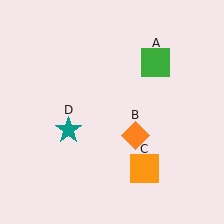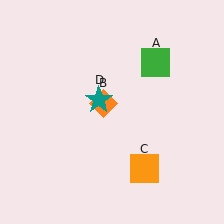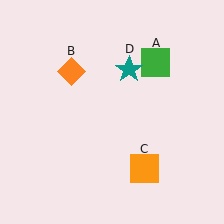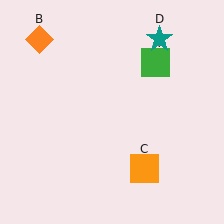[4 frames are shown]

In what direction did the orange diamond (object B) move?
The orange diamond (object B) moved up and to the left.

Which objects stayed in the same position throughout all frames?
Green square (object A) and orange square (object C) remained stationary.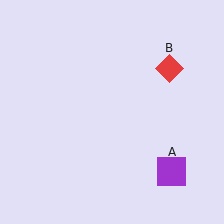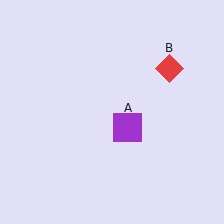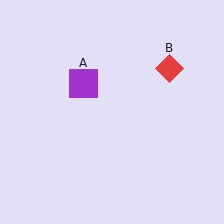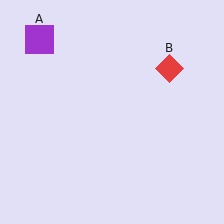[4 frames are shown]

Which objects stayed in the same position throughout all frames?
Red diamond (object B) remained stationary.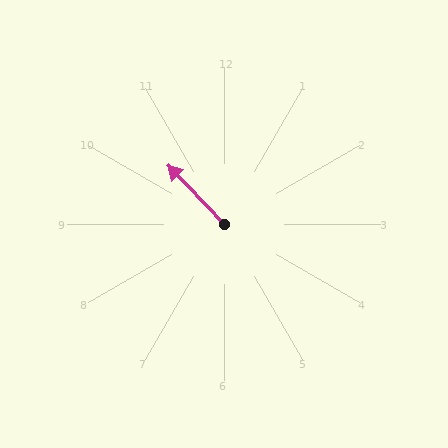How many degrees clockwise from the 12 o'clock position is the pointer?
Approximately 316 degrees.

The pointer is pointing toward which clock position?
Roughly 11 o'clock.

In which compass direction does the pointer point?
Northwest.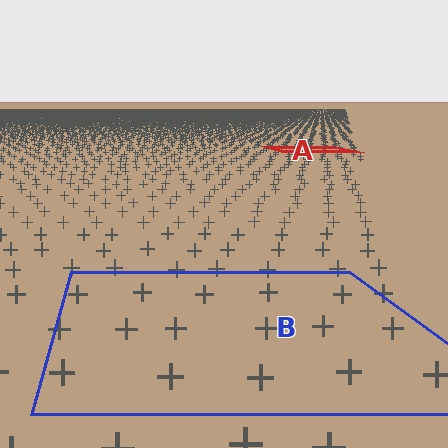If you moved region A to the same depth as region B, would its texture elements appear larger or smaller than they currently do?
They would appear larger. At a closer depth, the same texture elements are projected at a bigger on-screen size.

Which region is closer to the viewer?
Region B is closer. The texture elements there are larger and more spread out.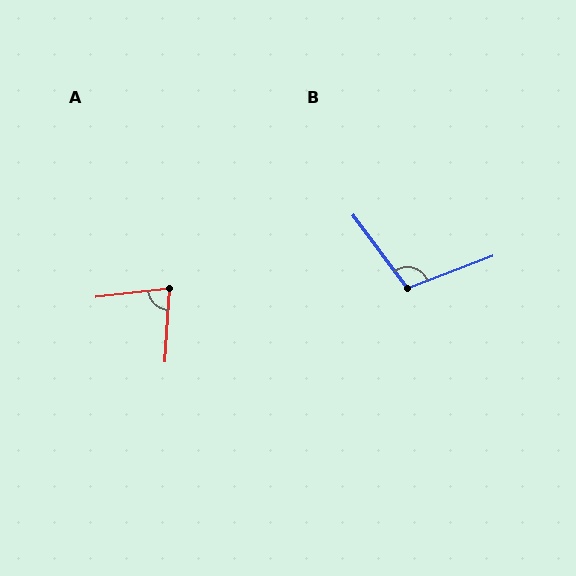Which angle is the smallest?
A, at approximately 80 degrees.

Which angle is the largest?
B, at approximately 106 degrees.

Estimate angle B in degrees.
Approximately 106 degrees.